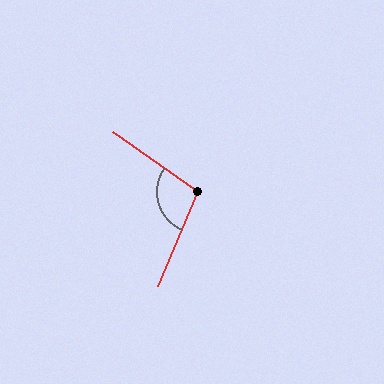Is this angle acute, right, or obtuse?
It is obtuse.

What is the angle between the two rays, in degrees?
Approximately 102 degrees.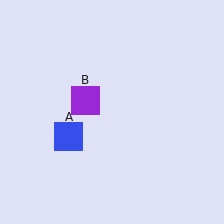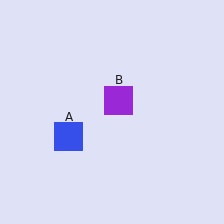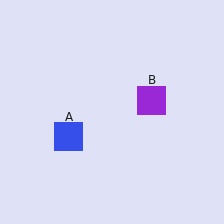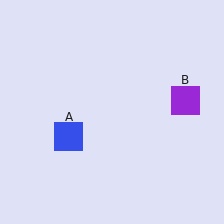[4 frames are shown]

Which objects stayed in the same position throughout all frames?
Blue square (object A) remained stationary.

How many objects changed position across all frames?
1 object changed position: purple square (object B).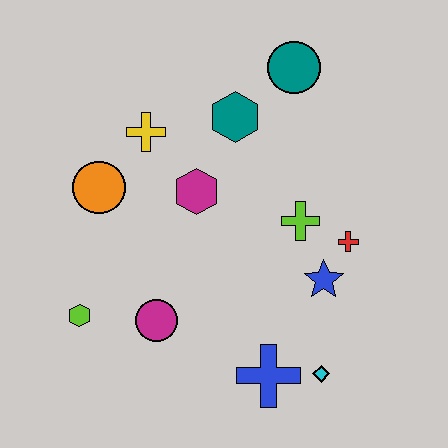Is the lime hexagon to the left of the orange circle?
Yes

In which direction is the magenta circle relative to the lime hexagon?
The magenta circle is to the right of the lime hexagon.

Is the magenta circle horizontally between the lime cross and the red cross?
No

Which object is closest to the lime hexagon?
The magenta circle is closest to the lime hexagon.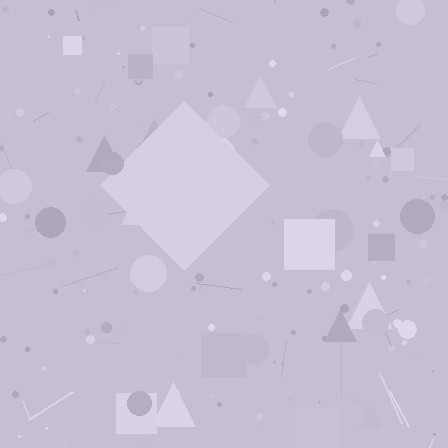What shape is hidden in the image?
A diamond is hidden in the image.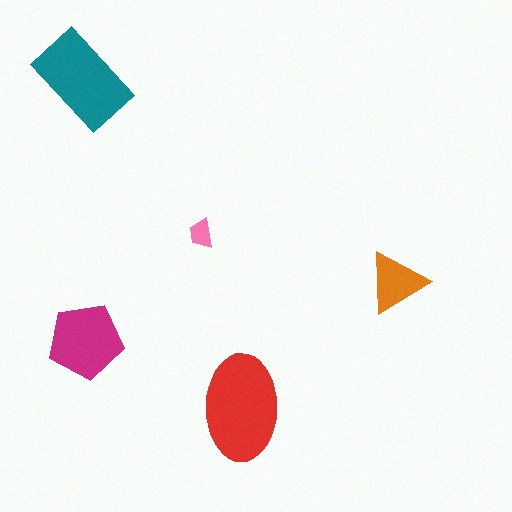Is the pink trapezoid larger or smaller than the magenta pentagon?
Smaller.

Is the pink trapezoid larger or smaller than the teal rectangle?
Smaller.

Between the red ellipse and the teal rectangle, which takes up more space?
The red ellipse.